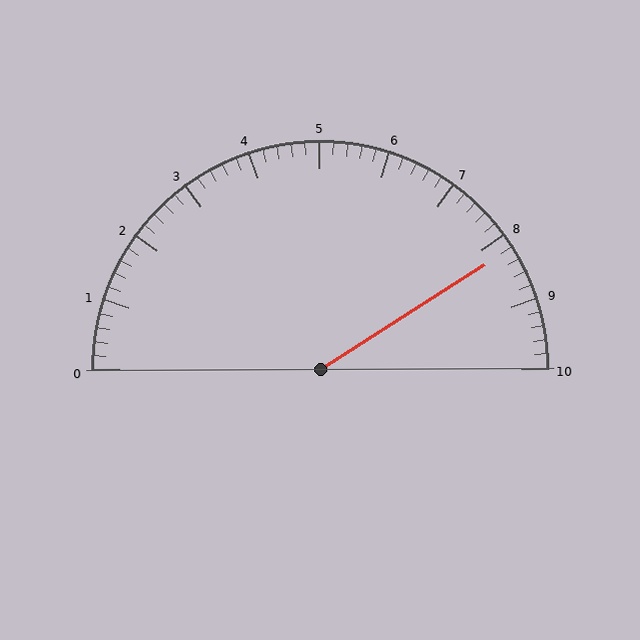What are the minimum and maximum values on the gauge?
The gauge ranges from 0 to 10.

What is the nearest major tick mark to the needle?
The nearest major tick mark is 8.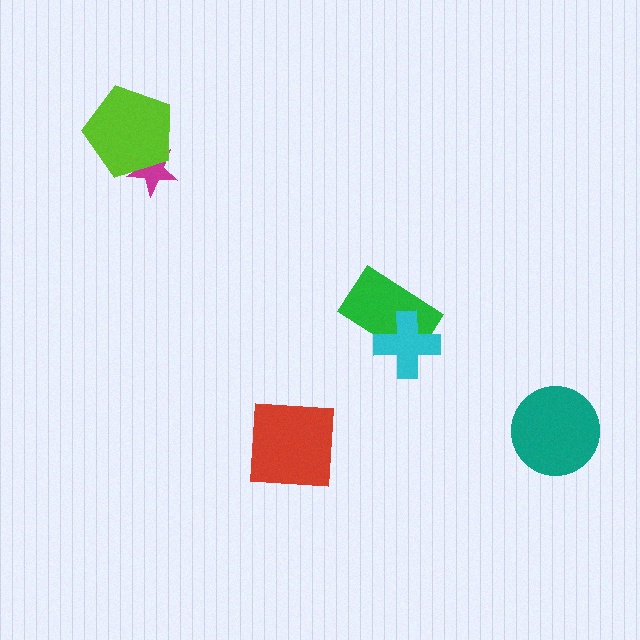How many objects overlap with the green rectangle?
1 object overlaps with the green rectangle.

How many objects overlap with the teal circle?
0 objects overlap with the teal circle.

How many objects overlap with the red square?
0 objects overlap with the red square.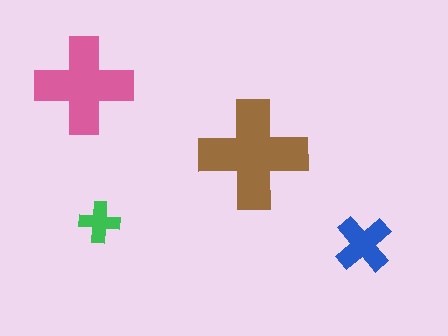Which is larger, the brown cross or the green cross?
The brown one.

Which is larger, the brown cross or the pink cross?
The brown one.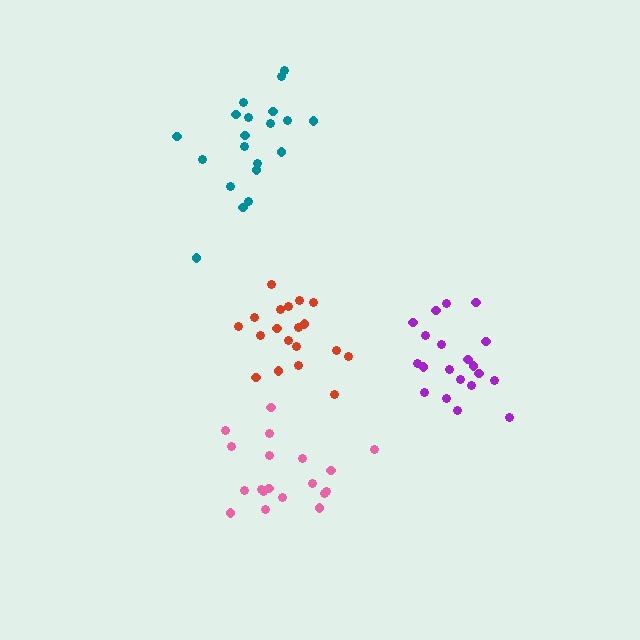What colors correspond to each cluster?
The clusters are colored: purple, red, pink, teal.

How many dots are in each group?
Group 1: 20 dots, Group 2: 19 dots, Group 3: 19 dots, Group 4: 20 dots (78 total).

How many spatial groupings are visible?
There are 4 spatial groupings.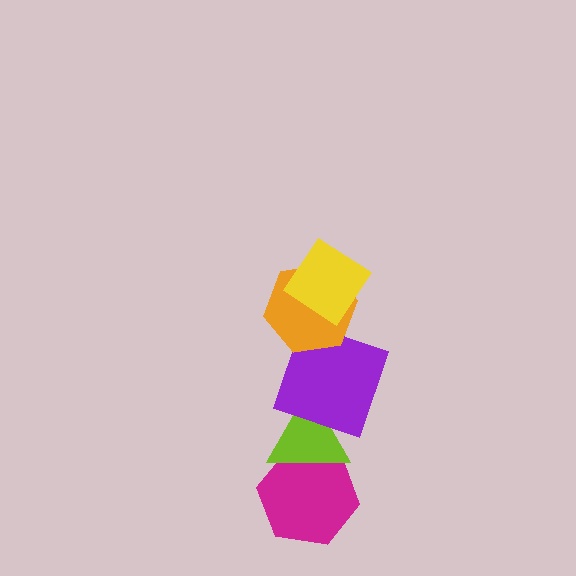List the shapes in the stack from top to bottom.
From top to bottom: the yellow diamond, the orange hexagon, the purple square, the lime triangle, the magenta hexagon.